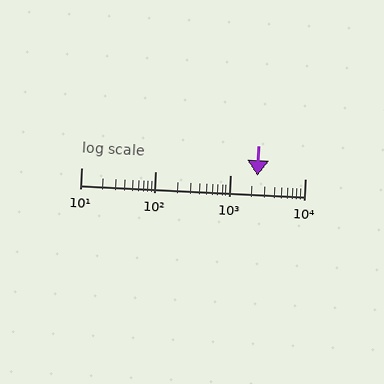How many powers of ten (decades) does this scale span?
The scale spans 3 decades, from 10 to 10000.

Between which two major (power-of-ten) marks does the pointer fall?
The pointer is between 1000 and 10000.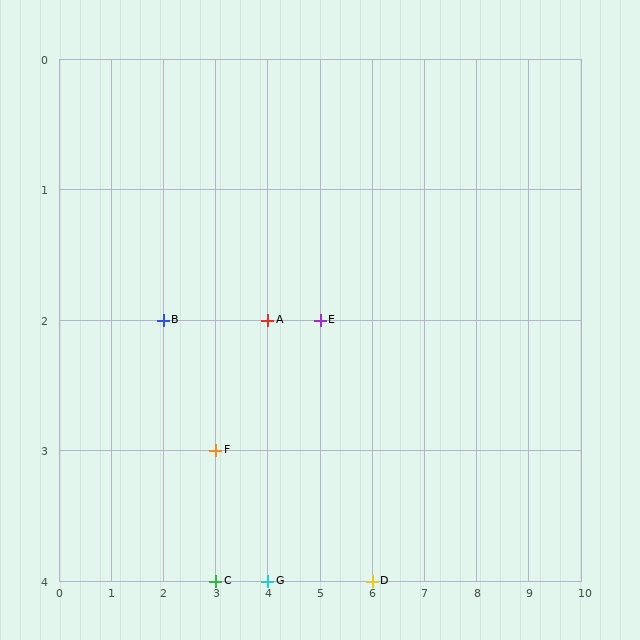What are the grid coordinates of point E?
Point E is at grid coordinates (5, 2).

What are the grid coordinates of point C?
Point C is at grid coordinates (3, 4).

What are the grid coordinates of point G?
Point G is at grid coordinates (4, 4).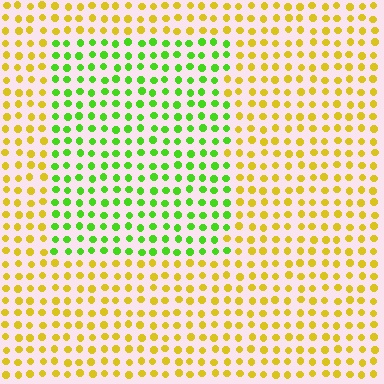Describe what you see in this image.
The image is filled with small yellow elements in a uniform arrangement. A rectangle-shaped region is visible where the elements are tinted to a slightly different hue, forming a subtle color boundary.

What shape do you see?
I see a rectangle.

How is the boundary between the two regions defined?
The boundary is defined purely by a slight shift in hue (about 54 degrees). Spacing, size, and orientation are identical on both sides.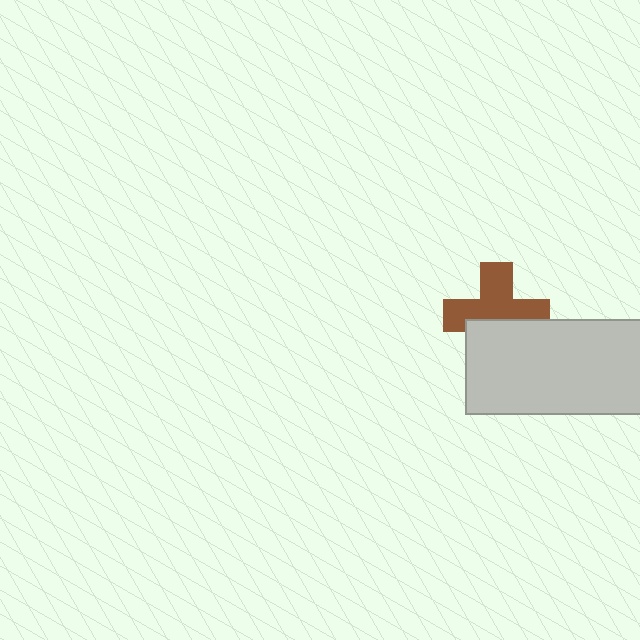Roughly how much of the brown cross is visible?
About half of it is visible (roughly 62%).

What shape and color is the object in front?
The object in front is a light gray rectangle.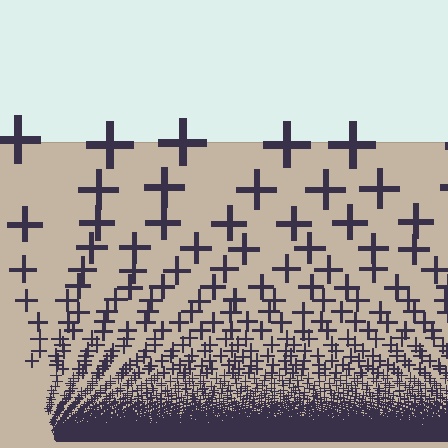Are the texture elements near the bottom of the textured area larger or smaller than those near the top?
Smaller. The gradient is inverted — elements near the bottom are smaller and denser.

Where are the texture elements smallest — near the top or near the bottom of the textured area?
Near the bottom.